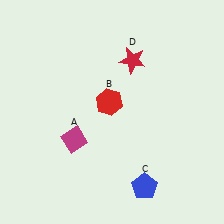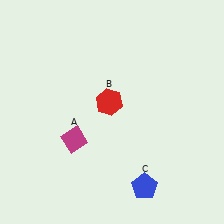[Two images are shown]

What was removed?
The red star (D) was removed in Image 2.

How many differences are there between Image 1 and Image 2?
There is 1 difference between the two images.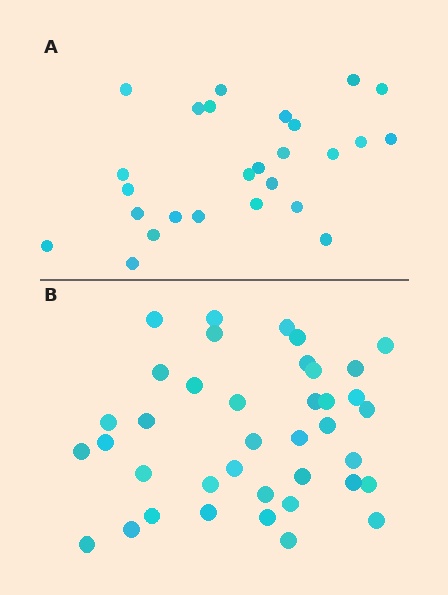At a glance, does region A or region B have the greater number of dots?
Region B (the bottom region) has more dots.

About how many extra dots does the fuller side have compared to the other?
Region B has approximately 15 more dots than region A.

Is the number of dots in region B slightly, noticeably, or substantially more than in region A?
Region B has substantially more. The ratio is roughly 1.5 to 1.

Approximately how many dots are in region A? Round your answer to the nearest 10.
About 30 dots. (The exact count is 26, which rounds to 30.)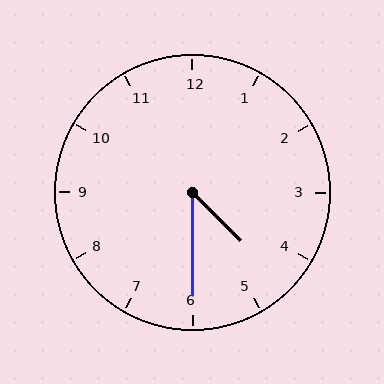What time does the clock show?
4:30.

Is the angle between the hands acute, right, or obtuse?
It is acute.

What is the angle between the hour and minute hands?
Approximately 45 degrees.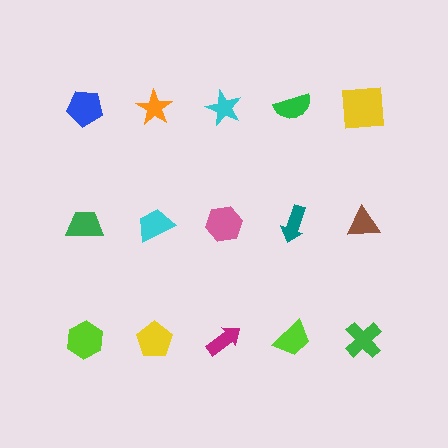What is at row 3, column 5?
A green cross.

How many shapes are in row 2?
5 shapes.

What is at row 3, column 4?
A lime trapezoid.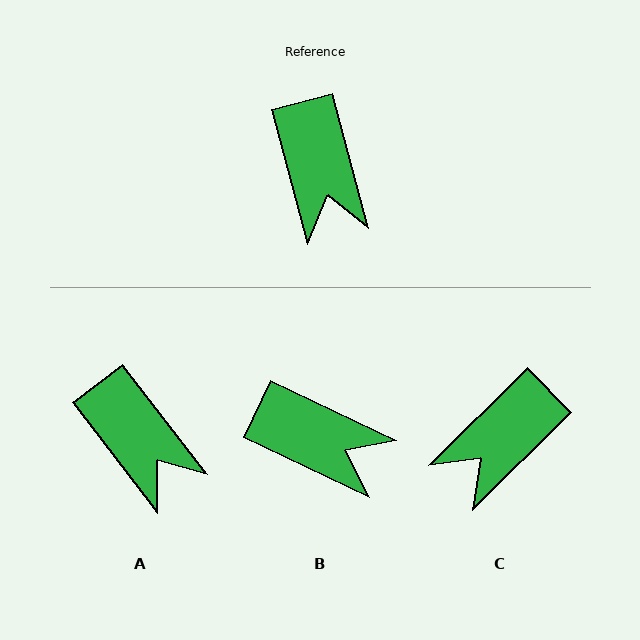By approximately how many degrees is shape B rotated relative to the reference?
Approximately 50 degrees counter-clockwise.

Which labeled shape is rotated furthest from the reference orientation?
C, about 60 degrees away.